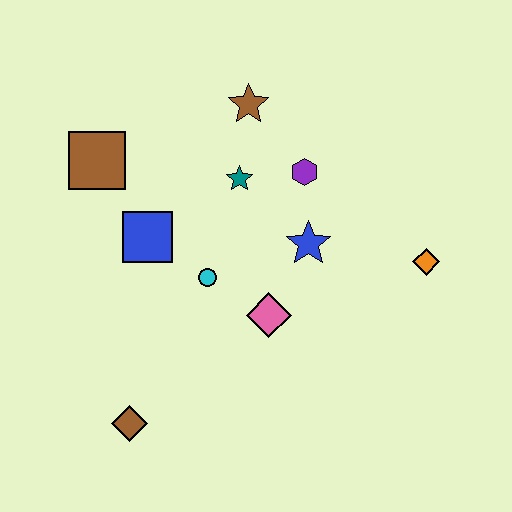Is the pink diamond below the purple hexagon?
Yes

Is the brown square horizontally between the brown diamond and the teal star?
No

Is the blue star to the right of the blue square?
Yes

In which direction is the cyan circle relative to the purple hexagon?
The cyan circle is below the purple hexagon.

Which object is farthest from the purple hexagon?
The brown diamond is farthest from the purple hexagon.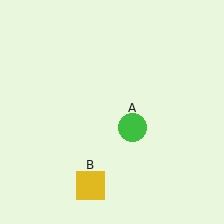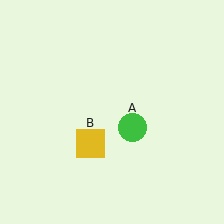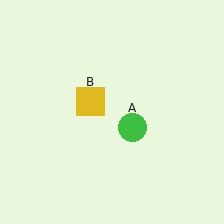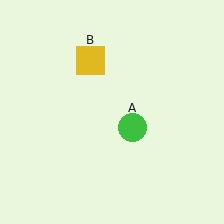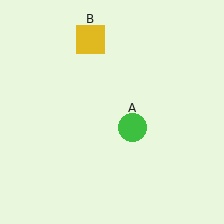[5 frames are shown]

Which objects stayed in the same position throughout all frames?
Green circle (object A) remained stationary.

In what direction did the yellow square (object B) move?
The yellow square (object B) moved up.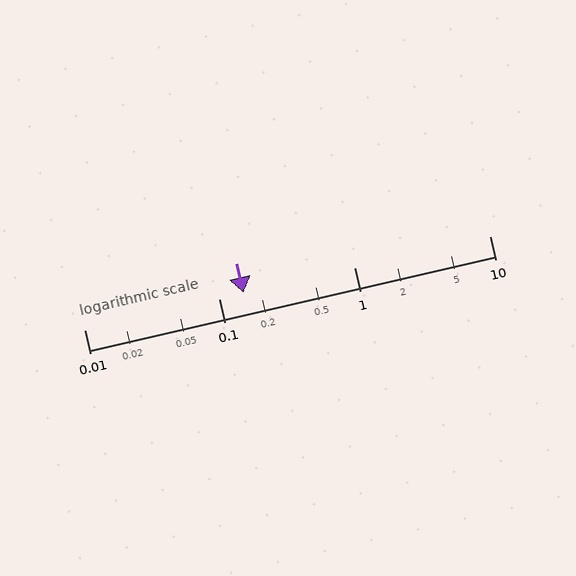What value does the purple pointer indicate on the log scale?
The pointer indicates approximately 0.15.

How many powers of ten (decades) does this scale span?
The scale spans 3 decades, from 0.01 to 10.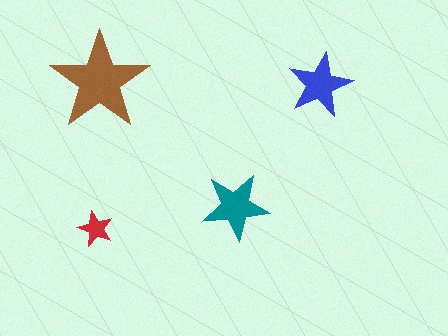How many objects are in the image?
There are 4 objects in the image.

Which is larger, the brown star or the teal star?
The brown one.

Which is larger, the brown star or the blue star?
The brown one.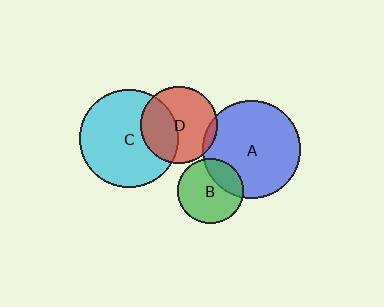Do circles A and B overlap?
Yes.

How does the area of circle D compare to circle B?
Approximately 1.4 times.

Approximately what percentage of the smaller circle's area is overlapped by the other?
Approximately 25%.